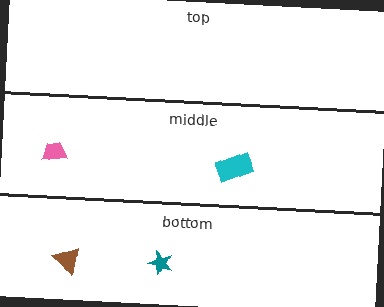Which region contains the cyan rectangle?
The middle region.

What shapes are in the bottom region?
The teal star, the brown triangle.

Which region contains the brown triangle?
The bottom region.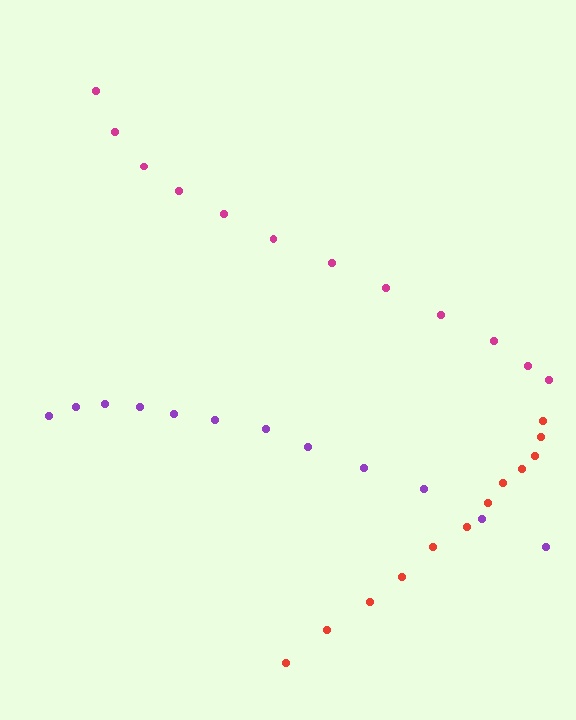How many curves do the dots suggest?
There are 3 distinct paths.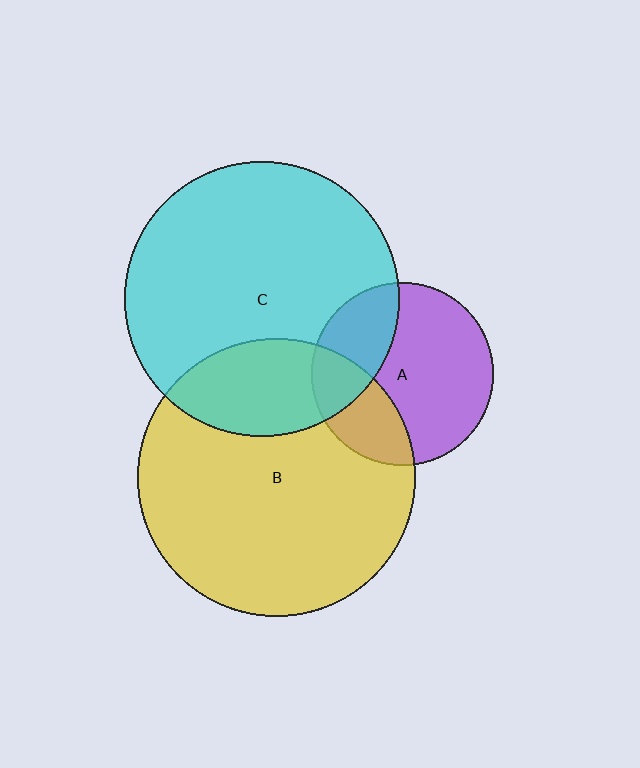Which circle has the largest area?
Circle B (yellow).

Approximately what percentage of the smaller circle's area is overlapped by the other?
Approximately 25%.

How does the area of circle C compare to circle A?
Approximately 2.3 times.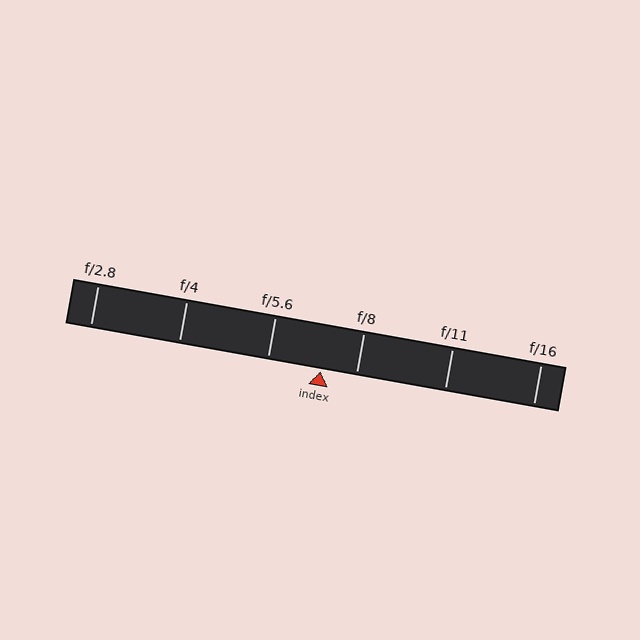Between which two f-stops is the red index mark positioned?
The index mark is between f/5.6 and f/8.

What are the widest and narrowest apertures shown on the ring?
The widest aperture shown is f/2.8 and the narrowest is f/16.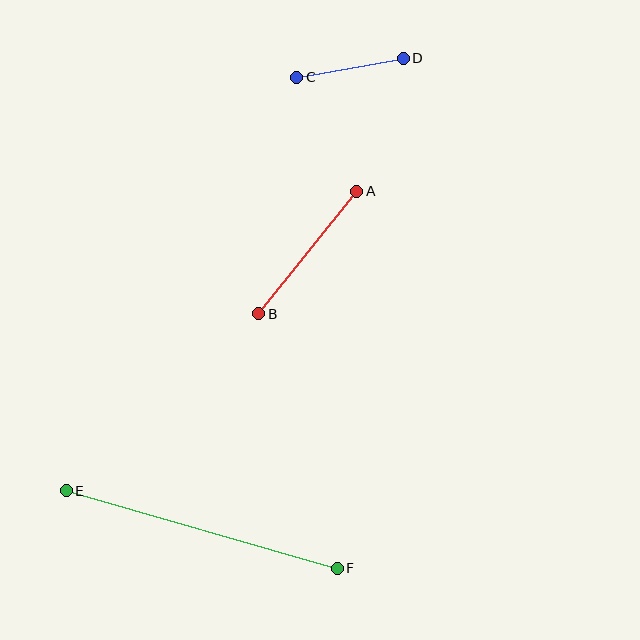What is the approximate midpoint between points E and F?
The midpoint is at approximately (202, 529) pixels.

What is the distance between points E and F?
The distance is approximately 282 pixels.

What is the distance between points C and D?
The distance is approximately 108 pixels.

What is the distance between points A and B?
The distance is approximately 158 pixels.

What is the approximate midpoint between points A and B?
The midpoint is at approximately (308, 253) pixels.